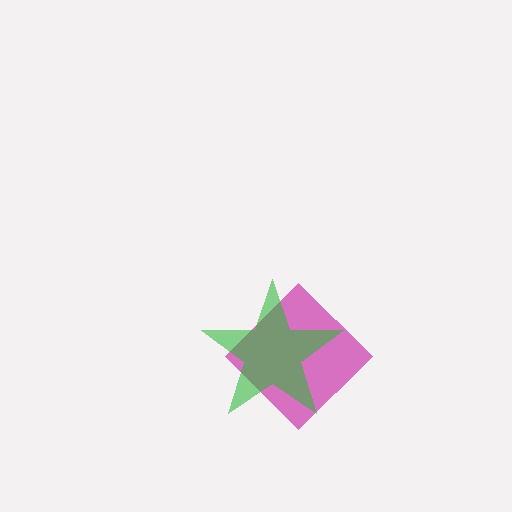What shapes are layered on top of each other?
The layered shapes are: a magenta diamond, a green star.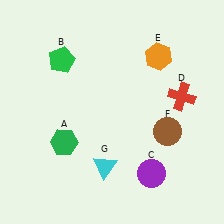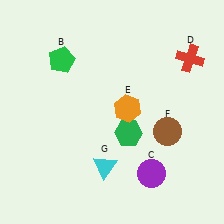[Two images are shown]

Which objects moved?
The objects that moved are: the green hexagon (A), the red cross (D), the orange hexagon (E).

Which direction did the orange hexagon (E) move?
The orange hexagon (E) moved down.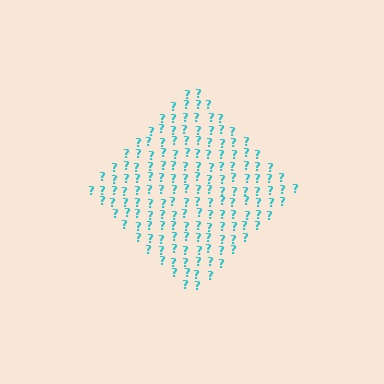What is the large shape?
The large shape is a diamond.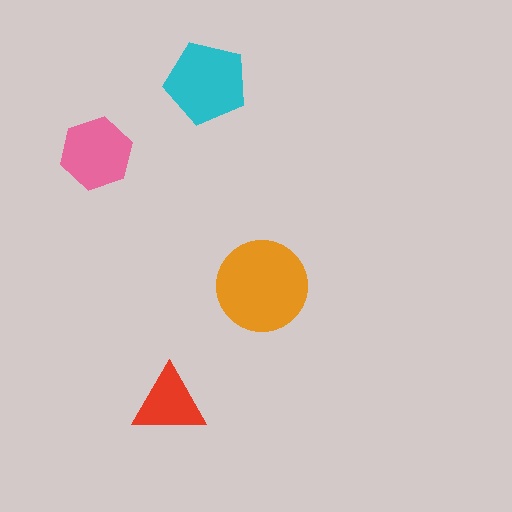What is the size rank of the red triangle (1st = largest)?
4th.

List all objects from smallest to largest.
The red triangle, the pink hexagon, the cyan pentagon, the orange circle.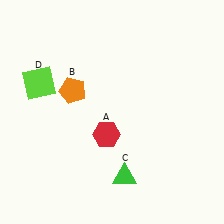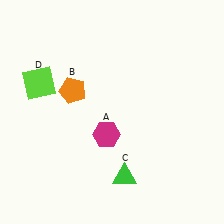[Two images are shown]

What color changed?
The hexagon (A) changed from red in Image 1 to magenta in Image 2.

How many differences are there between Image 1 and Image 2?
There is 1 difference between the two images.